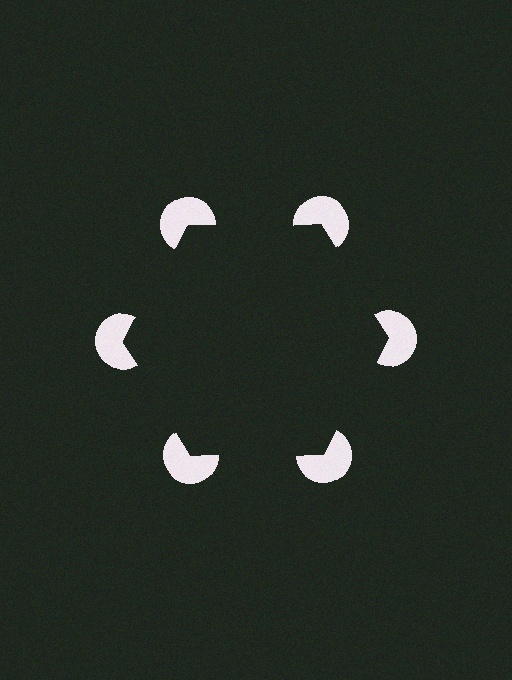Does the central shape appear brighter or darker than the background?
It typically appears slightly darker than the background, even though no actual brightness change is drawn.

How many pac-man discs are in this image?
There are 6 — one at each vertex of the illusory hexagon.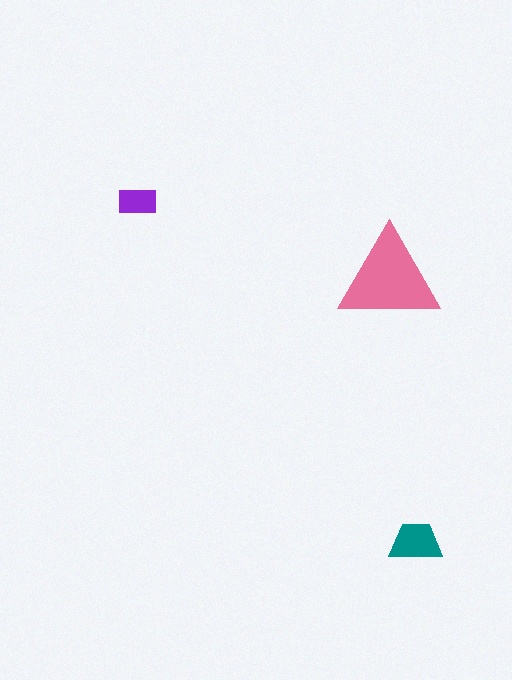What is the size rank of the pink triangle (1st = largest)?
1st.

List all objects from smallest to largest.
The purple rectangle, the teal trapezoid, the pink triangle.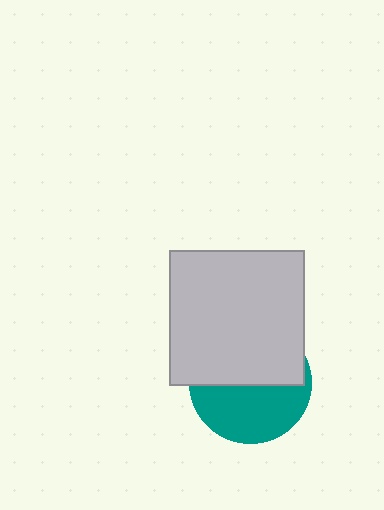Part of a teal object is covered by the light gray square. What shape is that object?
It is a circle.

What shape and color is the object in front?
The object in front is a light gray square.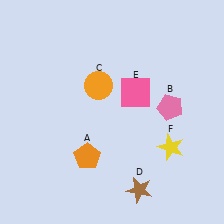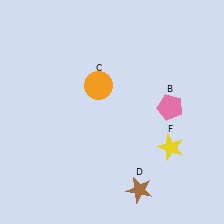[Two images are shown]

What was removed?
The pink square (E), the orange pentagon (A) were removed in Image 2.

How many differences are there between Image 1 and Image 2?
There are 2 differences between the two images.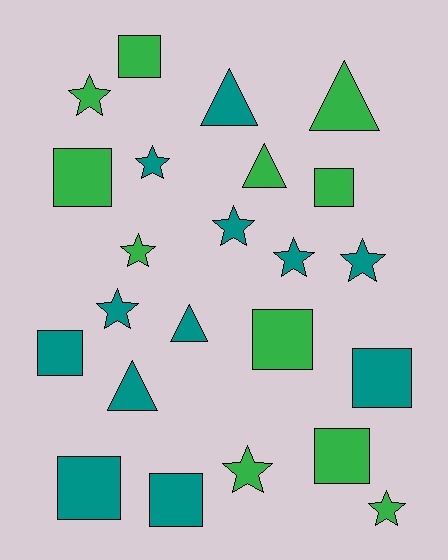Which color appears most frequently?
Teal, with 12 objects.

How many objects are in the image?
There are 23 objects.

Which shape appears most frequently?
Square, with 9 objects.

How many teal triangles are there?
There are 3 teal triangles.